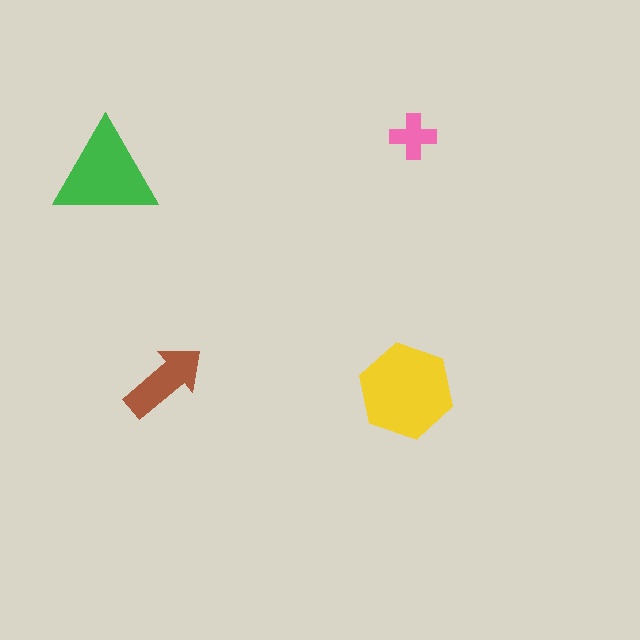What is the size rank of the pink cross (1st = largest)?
4th.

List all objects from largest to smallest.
The yellow hexagon, the green triangle, the brown arrow, the pink cross.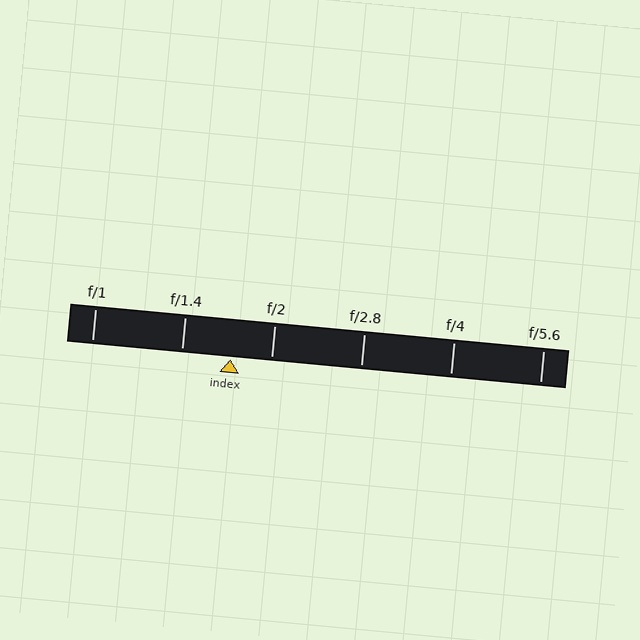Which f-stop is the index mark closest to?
The index mark is closest to f/2.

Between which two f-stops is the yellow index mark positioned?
The index mark is between f/1.4 and f/2.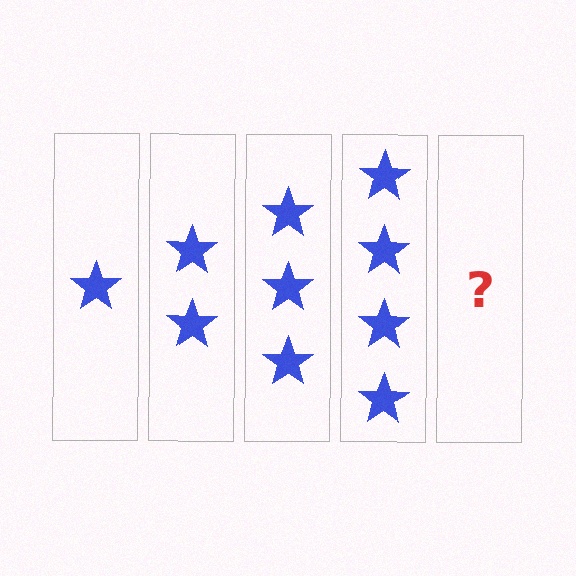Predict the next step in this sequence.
The next step is 5 stars.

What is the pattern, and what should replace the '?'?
The pattern is that each step adds one more star. The '?' should be 5 stars.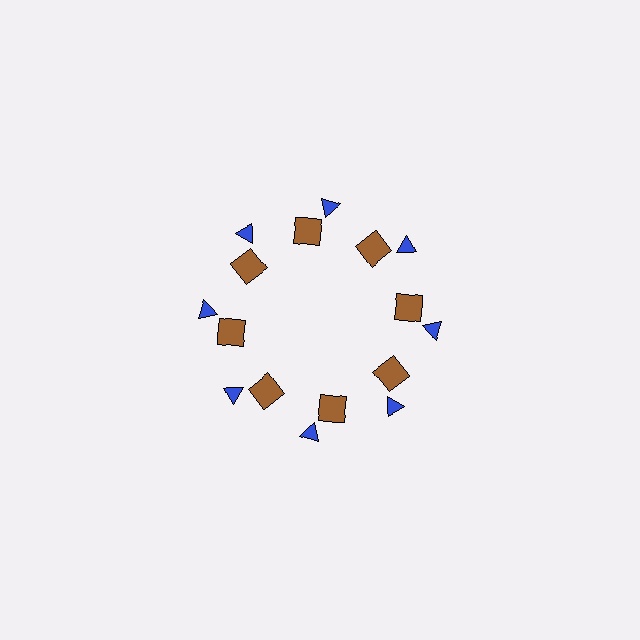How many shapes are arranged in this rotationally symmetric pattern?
There are 16 shapes, arranged in 8 groups of 2.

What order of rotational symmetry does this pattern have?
This pattern has 8-fold rotational symmetry.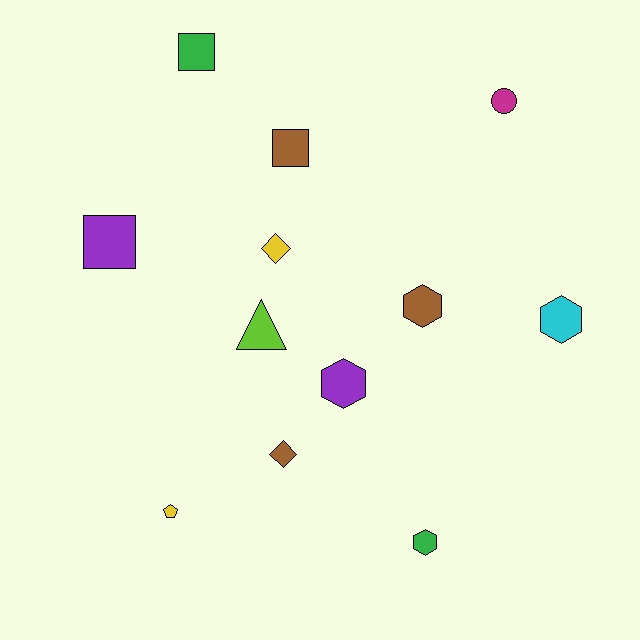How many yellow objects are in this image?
There are 2 yellow objects.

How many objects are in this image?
There are 12 objects.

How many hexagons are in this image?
There are 4 hexagons.